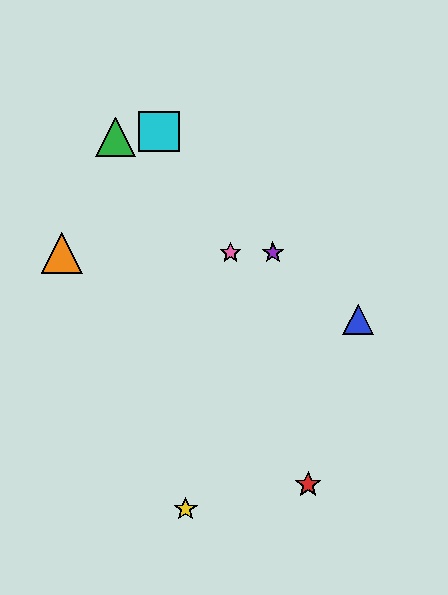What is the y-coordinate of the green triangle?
The green triangle is at y≈137.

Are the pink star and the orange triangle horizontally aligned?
Yes, both are at y≈253.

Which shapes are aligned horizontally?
The purple star, the orange triangle, the pink star are aligned horizontally.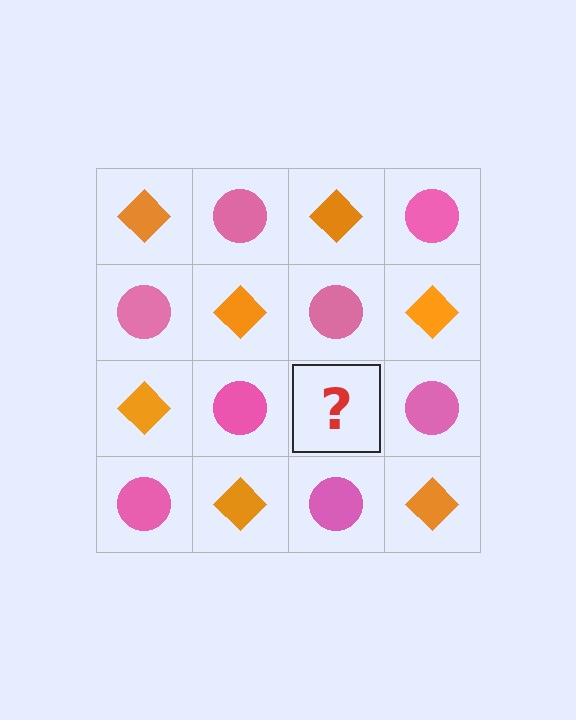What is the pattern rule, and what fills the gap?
The rule is that it alternates orange diamond and pink circle in a checkerboard pattern. The gap should be filled with an orange diamond.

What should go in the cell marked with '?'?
The missing cell should contain an orange diamond.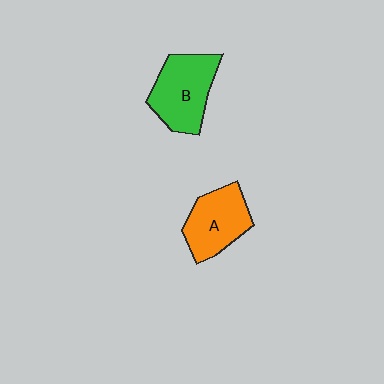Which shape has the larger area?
Shape B (green).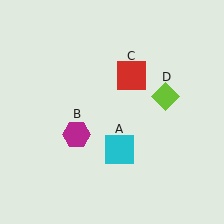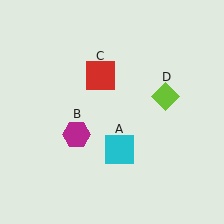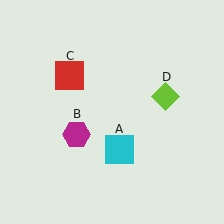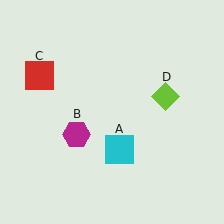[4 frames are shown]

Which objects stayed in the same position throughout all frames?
Cyan square (object A) and magenta hexagon (object B) and lime diamond (object D) remained stationary.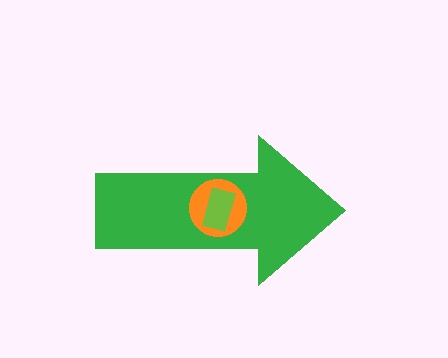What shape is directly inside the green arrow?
The orange circle.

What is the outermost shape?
The green arrow.